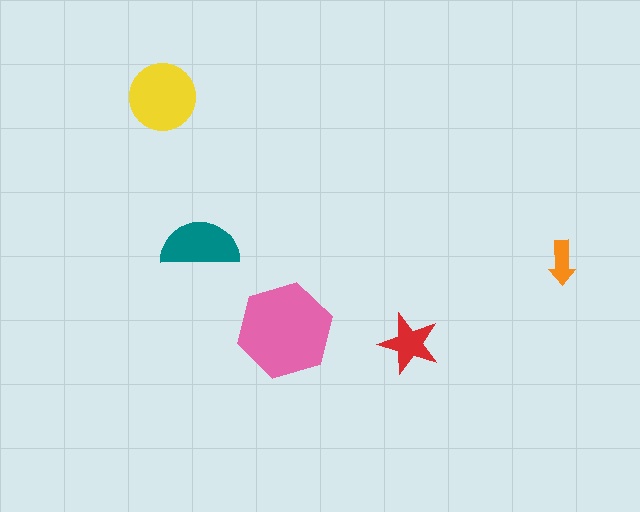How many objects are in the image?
There are 5 objects in the image.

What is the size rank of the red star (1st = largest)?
4th.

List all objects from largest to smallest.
The pink hexagon, the yellow circle, the teal semicircle, the red star, the orange arrow.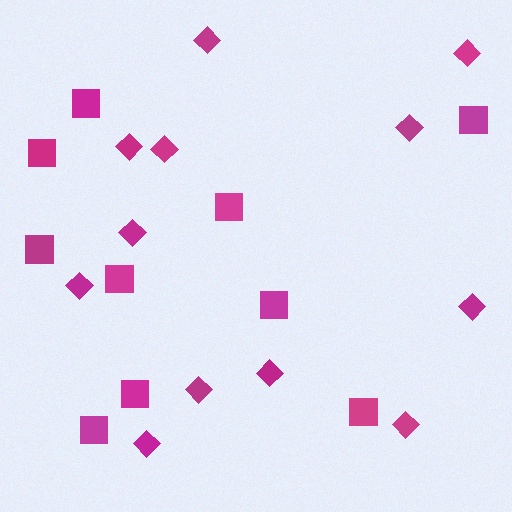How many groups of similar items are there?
There are 2 groups: one group of squares (10) and one group of diamonds (12).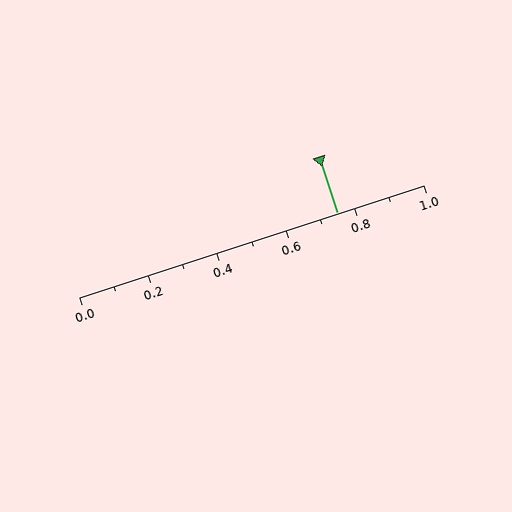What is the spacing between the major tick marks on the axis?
The major ticks are spaced 0.2 apart.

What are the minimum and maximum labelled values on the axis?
The axis runs from 0.0 to 1.0.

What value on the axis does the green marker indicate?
The marker indicates approximately 0.75.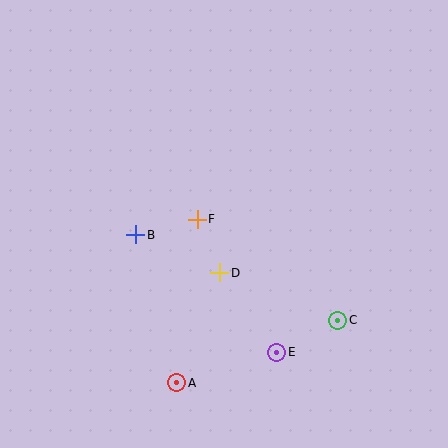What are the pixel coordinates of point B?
Point B is at (136, 235).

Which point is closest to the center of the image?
Point F at (197, 219) is closest to the center.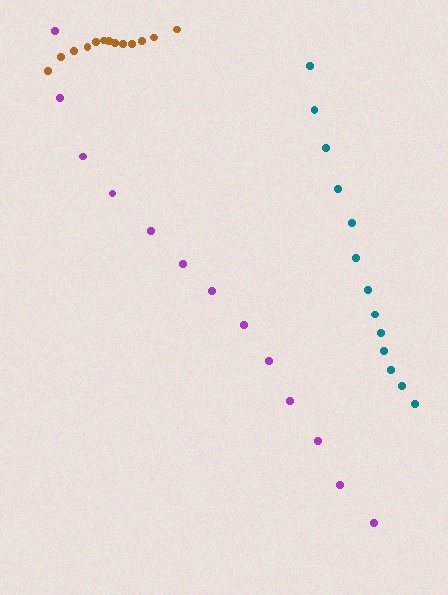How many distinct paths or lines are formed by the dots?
There are 3 distinct paths.